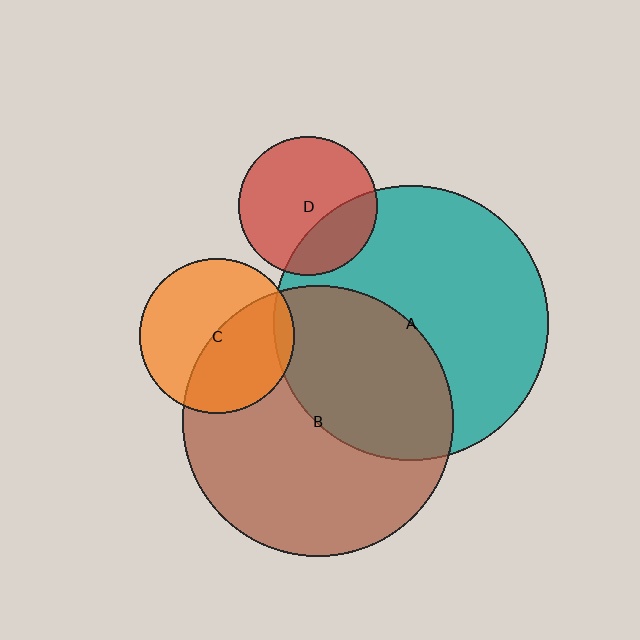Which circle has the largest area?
Circle A (teal).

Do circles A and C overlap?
Yes.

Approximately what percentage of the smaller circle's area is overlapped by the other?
Approximately 5%.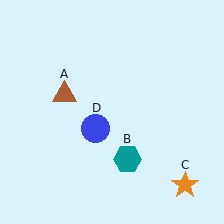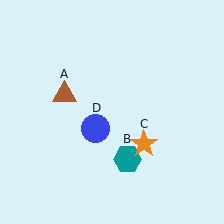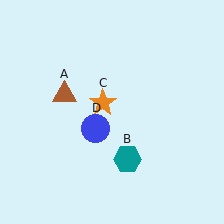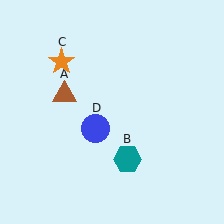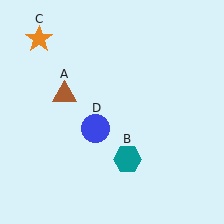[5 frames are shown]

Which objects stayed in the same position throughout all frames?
Brown triangle (object A) and teal hexagon (object B) and blue circle (object D) remained stationary.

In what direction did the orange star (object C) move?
The orange star (object C) moved up and to the left.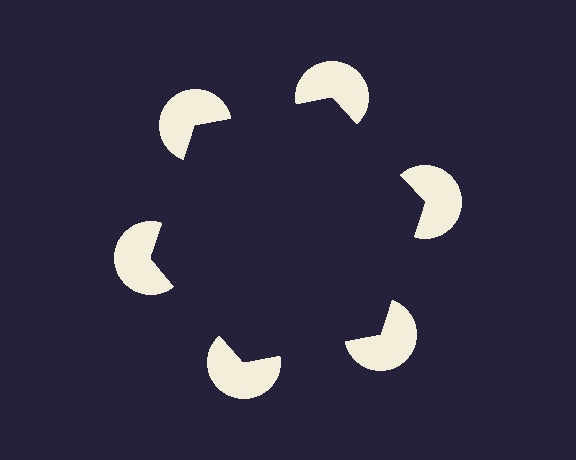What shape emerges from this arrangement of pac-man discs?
An illusory hexagon — its edges are inferred from the aligned wedge cuts in the pac-man discs, not physically drawn.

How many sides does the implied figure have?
6 sides.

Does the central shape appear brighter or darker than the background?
It typically appears slightly darker than the background, even though no actual brightness change is drawn.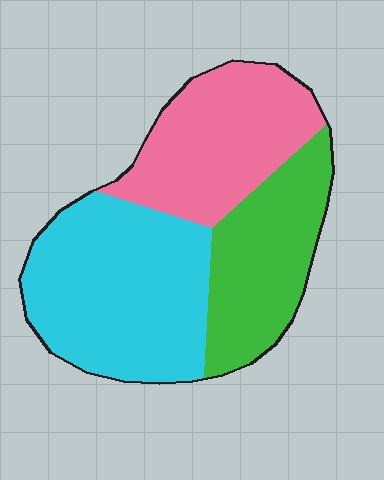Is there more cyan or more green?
Cyan.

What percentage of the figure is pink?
Pink takes up about one third (1/3) of the figure.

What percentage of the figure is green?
Green takes up between a sixth and a third of the figure.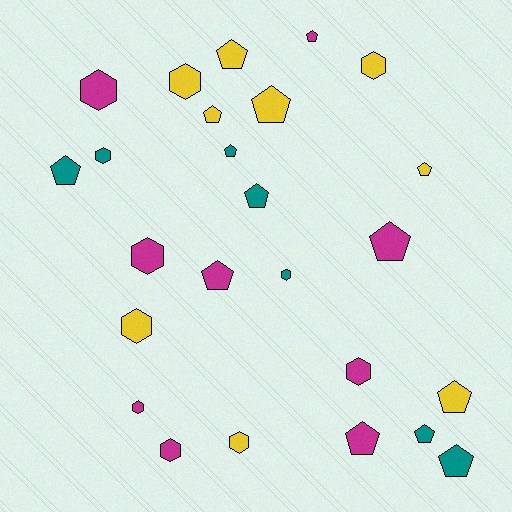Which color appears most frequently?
Magenta, with 9 objects.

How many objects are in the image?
There are 25 objects.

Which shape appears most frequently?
Pentagon, with 14 objects.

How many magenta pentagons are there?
There are 4 magenta pentagons.